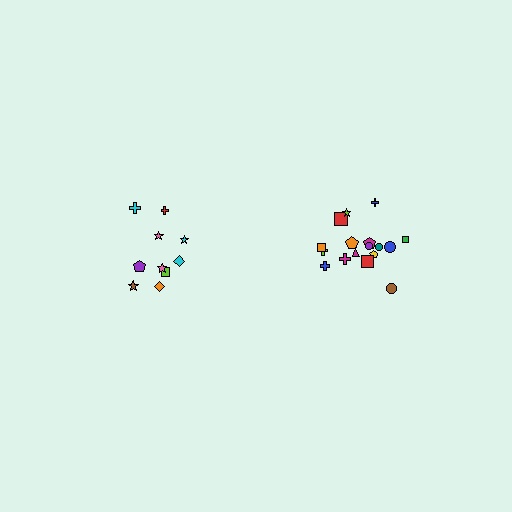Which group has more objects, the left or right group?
The right group.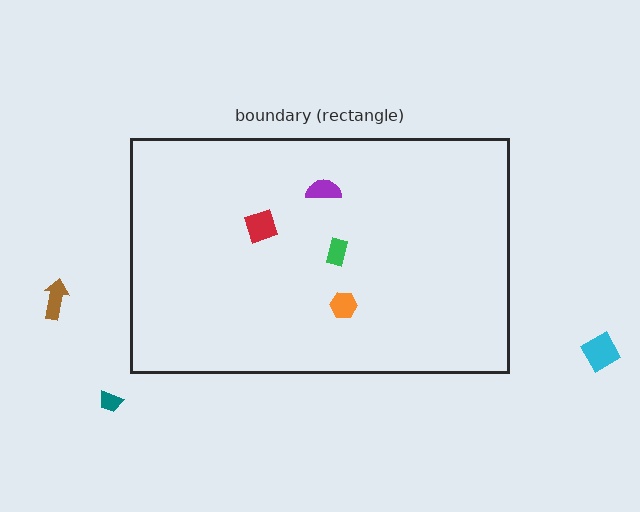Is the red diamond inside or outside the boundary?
Inside.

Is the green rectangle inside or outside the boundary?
Inside.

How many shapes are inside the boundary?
4 inside, 3 outside.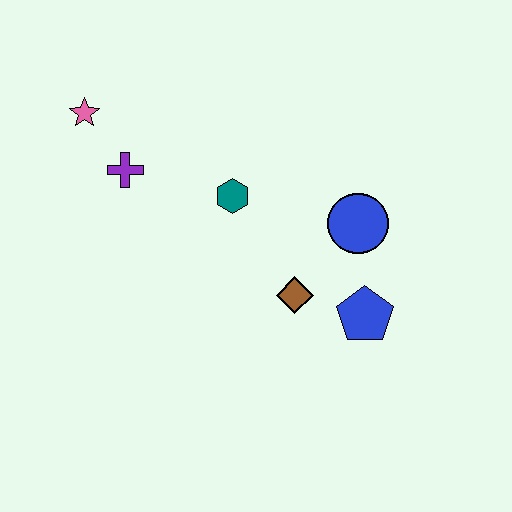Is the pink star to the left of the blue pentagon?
Yes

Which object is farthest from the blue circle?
The pink star is farthest from the blue circle.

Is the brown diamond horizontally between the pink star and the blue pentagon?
Yes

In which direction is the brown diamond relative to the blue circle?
The brown diamond is below the blue circle.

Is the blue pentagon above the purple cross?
No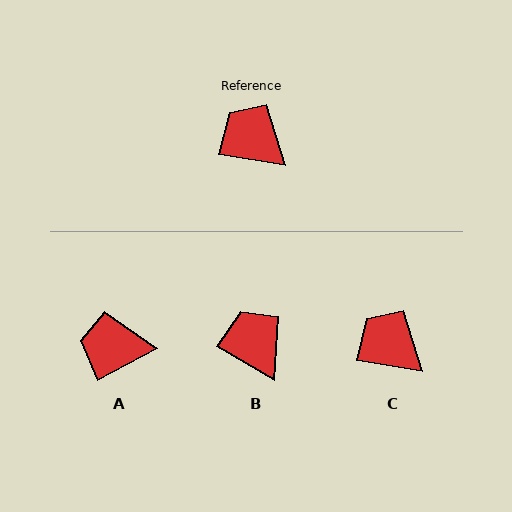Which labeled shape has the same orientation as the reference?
C.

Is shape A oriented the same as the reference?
No, it is off by about 38 degrees.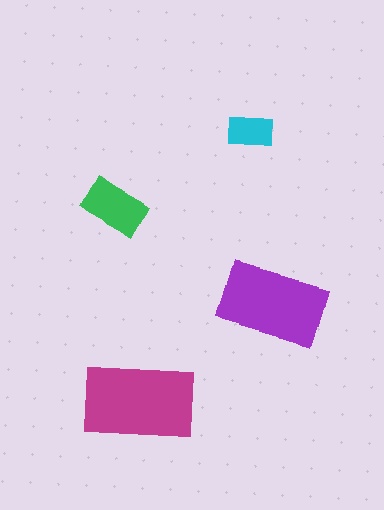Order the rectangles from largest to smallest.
the magenta one, the purple one, the green one, the cyan one.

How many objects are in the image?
There are 4 objects in the image.